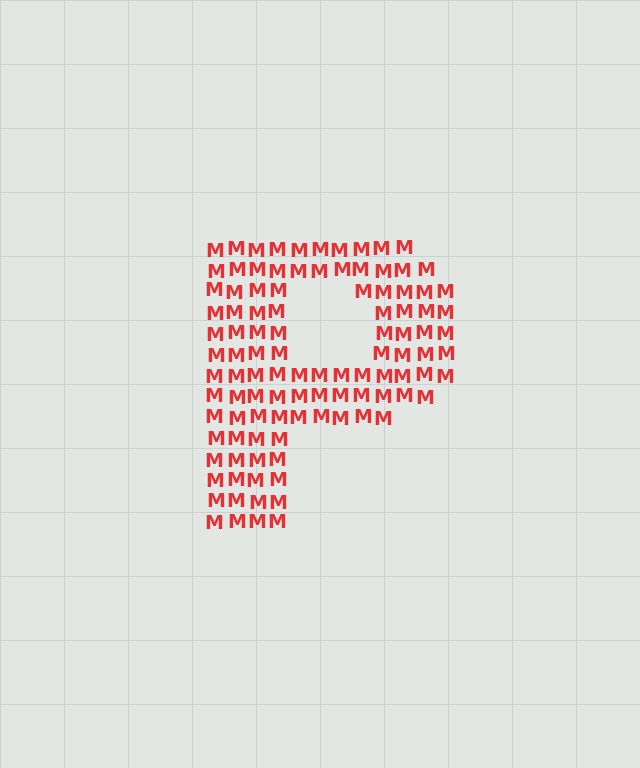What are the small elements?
The small elements are letter M's.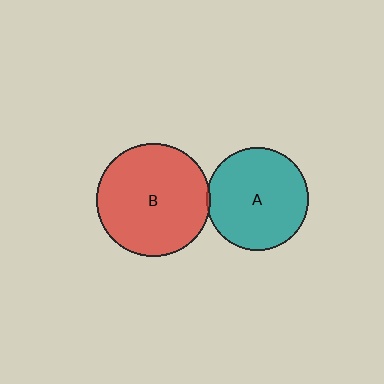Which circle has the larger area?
Circle B (red).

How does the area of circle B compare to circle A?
Approximately 1.2 times.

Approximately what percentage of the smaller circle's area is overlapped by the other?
Approximately 5%.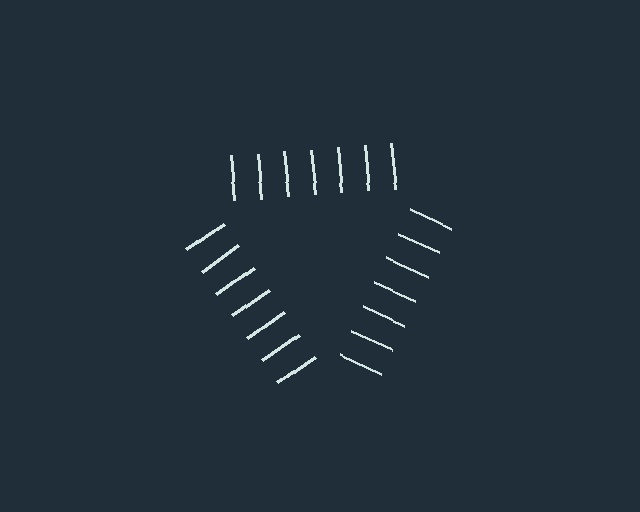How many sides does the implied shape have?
3 sides — the line-ends trace a triangle.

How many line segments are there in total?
21 — 7 along each of the 3 edges.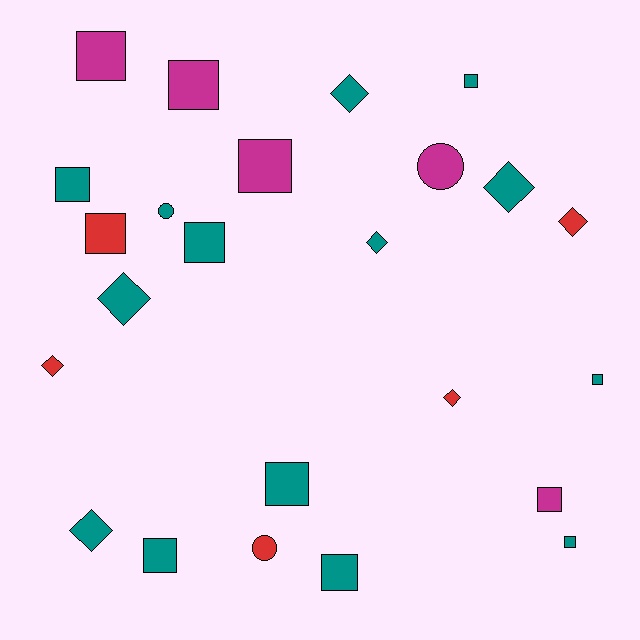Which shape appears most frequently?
Square, with 13 objects.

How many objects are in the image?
There are 24 objects.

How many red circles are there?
There is 1 red circle.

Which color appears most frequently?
Teal, with 14 objects.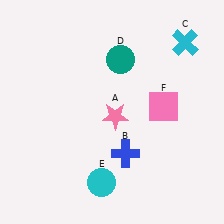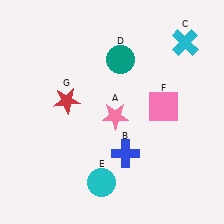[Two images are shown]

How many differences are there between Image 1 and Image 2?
There is 1 difference between the two images.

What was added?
A red star (G) was added in Image 2.